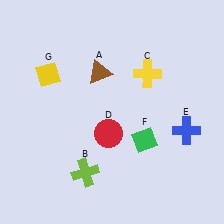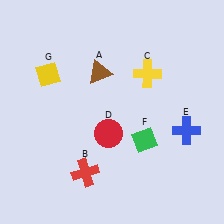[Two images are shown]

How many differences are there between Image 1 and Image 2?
There is 1 difference between the two images.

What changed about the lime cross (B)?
In Image 1, B is lime. In Image 2, it changed to red.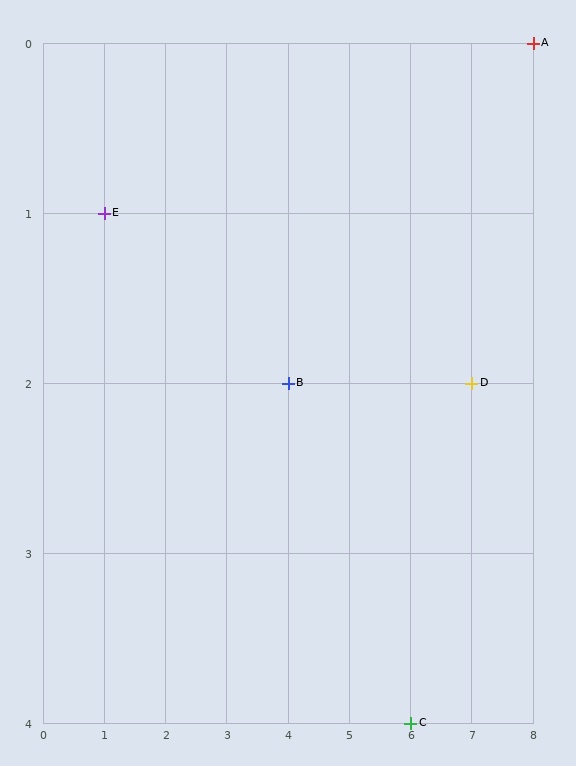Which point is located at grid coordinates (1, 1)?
Point E is at (1, 1).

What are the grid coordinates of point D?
Point D is at grid coordinates (7, 2).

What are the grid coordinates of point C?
Point C is at grid coordinates (6, 4).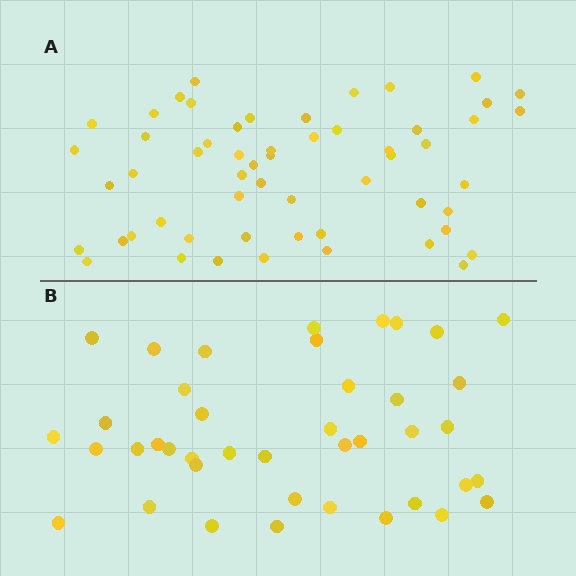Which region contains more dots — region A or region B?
Region A (the top region) has more dots.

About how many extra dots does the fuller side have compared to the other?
Region A has approximately 15 more dots than region B.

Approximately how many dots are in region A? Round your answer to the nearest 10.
About 60 dots. (The exact count is 56, which rounds to 60.)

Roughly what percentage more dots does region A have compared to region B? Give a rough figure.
About 35% more.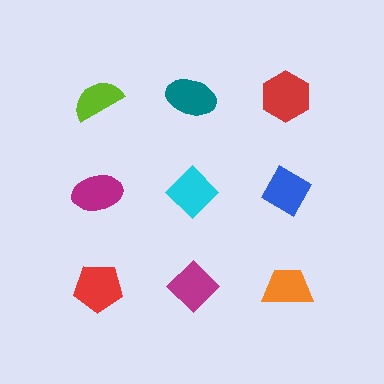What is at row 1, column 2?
A teal ellipse.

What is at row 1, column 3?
A red hexagon.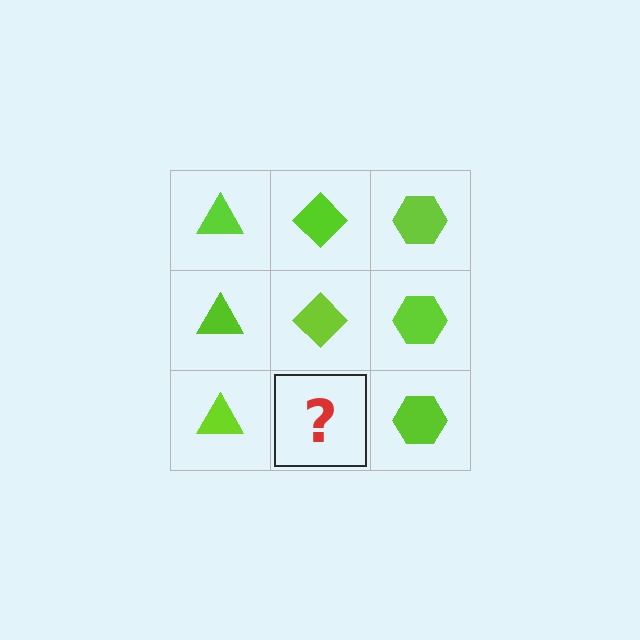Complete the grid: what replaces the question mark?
The question mark should be replaced with a lime diamond.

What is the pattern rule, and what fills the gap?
The rule is that each column has a consistent shape. The gap should be filled with a lime diamond.